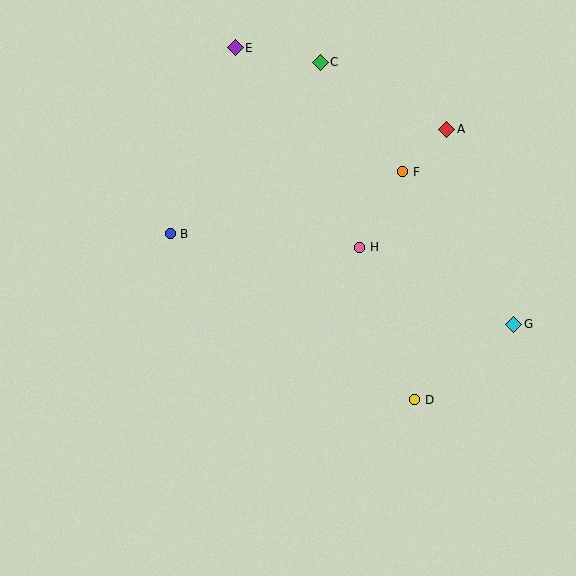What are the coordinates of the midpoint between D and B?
The midpoint between D and B is at (293, 317).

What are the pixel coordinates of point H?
Point H is at (360, 247).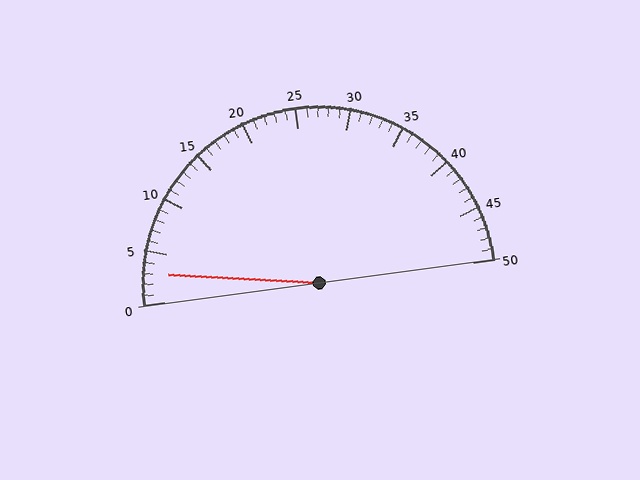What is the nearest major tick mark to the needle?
The nearest major tick mark is 5.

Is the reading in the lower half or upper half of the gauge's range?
The reading is in the lower half of the range (0 to 50).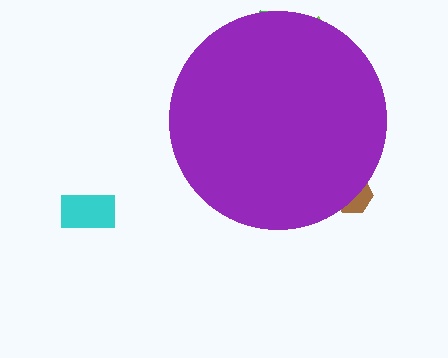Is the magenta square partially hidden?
Yes, the magenta square is partially hidden behind the purple circle.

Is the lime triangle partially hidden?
Yes, the lime triangle is partially hidden behind the purple circle.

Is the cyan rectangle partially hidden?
No, the cyan rectangle is fully visible.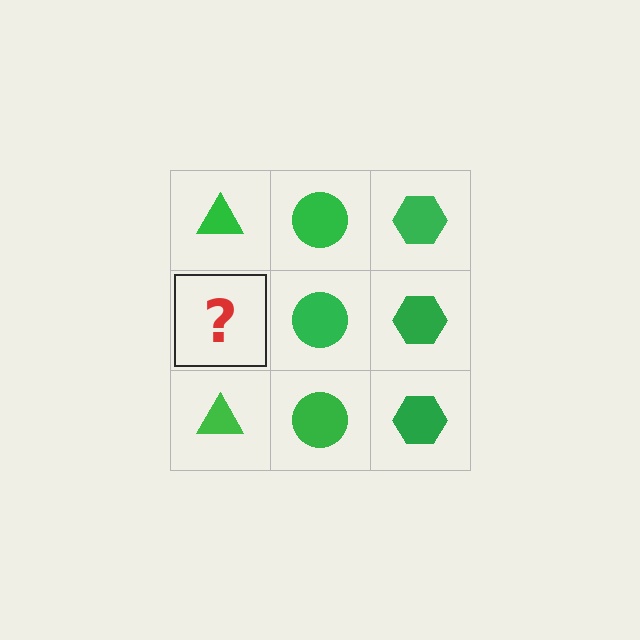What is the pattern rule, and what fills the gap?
The rule is that each column has a consistent shape. The gap should be filled with a green triangle.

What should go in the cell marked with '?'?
The missing cell should contain a green triangle.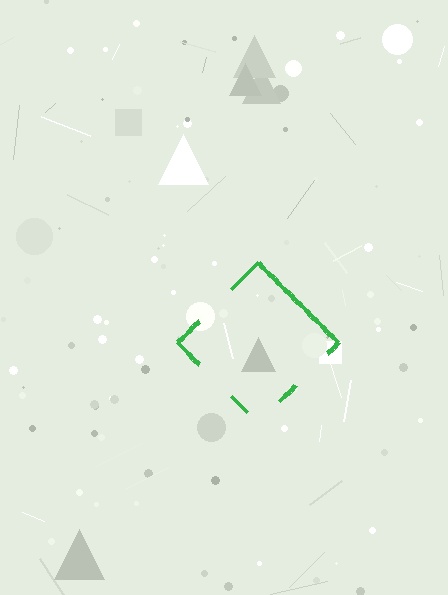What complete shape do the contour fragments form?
The contour fragments form a diamond.